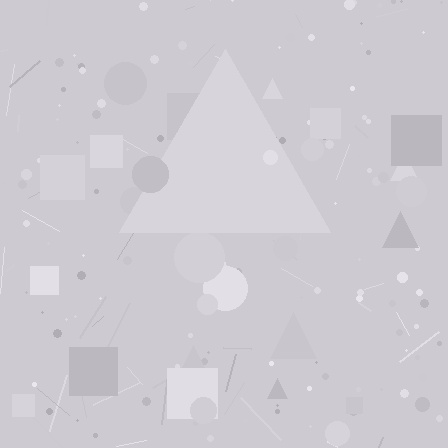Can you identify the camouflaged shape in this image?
The camouflaged shape is a triangle.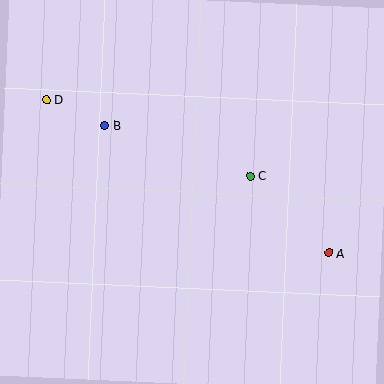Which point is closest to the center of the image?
Point C at (250, 176) is closest to the center.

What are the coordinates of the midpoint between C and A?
The midpoint between C and A is at (289, 214).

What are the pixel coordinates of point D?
Point D is at (46, 100).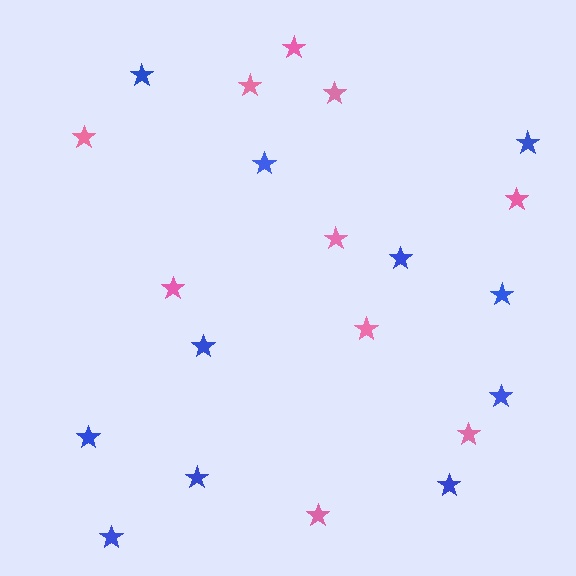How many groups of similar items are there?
There are 2 groups: one group of pink stars (10) and one group of blue stars (11).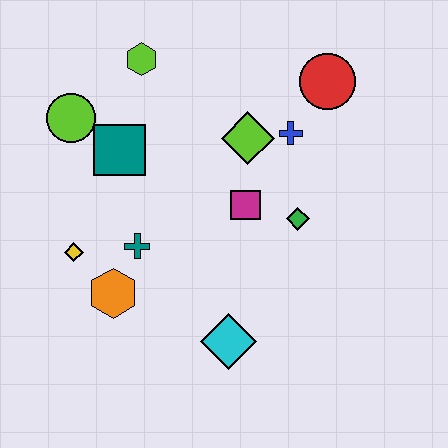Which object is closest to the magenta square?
The green diamond is closest to the magenta square.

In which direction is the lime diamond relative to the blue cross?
The lime diamond is to the left of the blue cross.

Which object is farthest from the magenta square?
The lime circle is farthest from the magenta square.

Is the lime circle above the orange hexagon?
Yes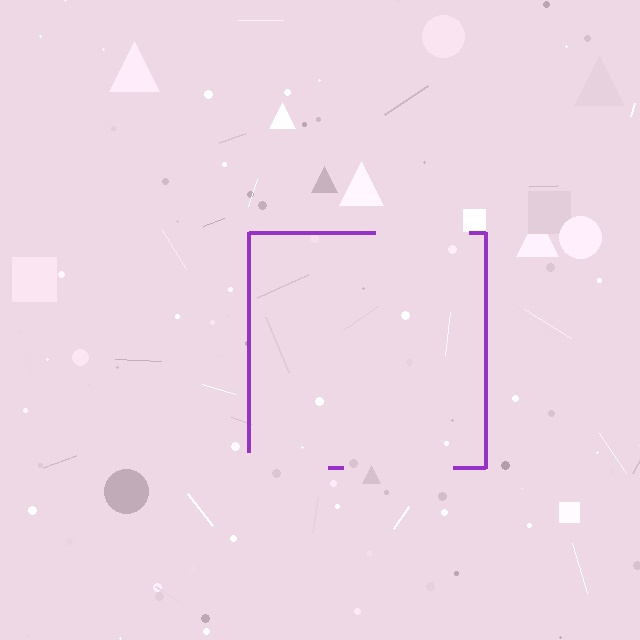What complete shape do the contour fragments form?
The contour fragments form a square.